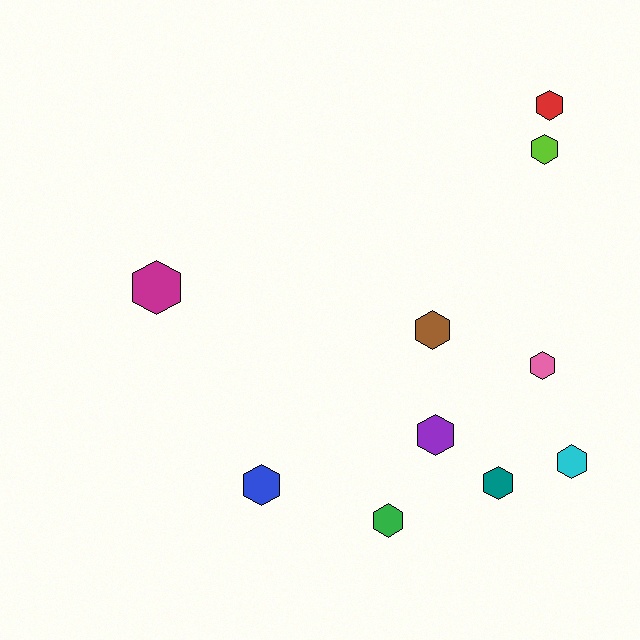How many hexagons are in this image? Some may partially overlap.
There are 10 hexagons.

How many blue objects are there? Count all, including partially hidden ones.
There is 1 blue object.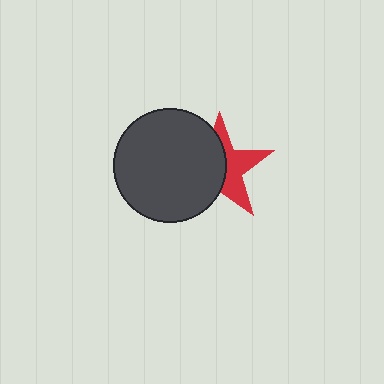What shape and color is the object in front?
The object in front is a dark gray circle.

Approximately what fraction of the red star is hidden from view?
Roughly 55% of the red star is hidden behind the dark gray circle.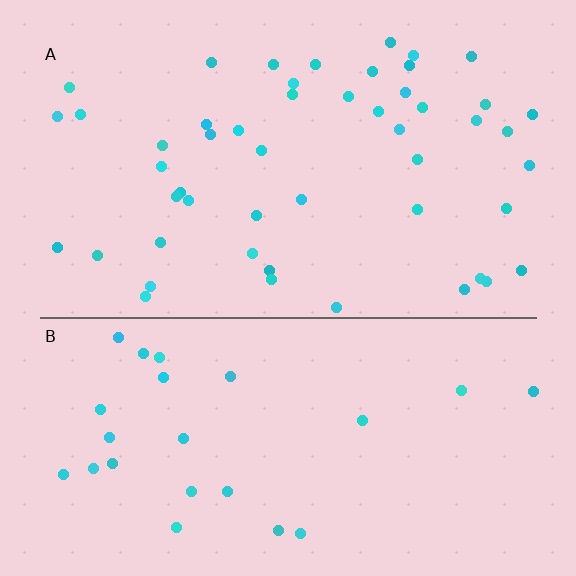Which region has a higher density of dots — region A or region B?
A (the top).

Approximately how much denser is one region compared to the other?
Approximately 2.1× — region A over region B.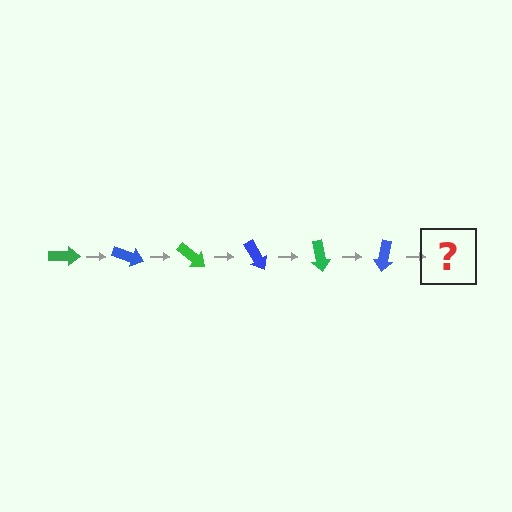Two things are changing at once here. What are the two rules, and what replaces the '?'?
The two rules are that it rotates 20 degrees each step and the color cycles through green and blue. The '?' should be a green arrow, rotated 120 degrees from the start.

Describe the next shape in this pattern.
It should be a green arrow, rotated 120 degrees from the start.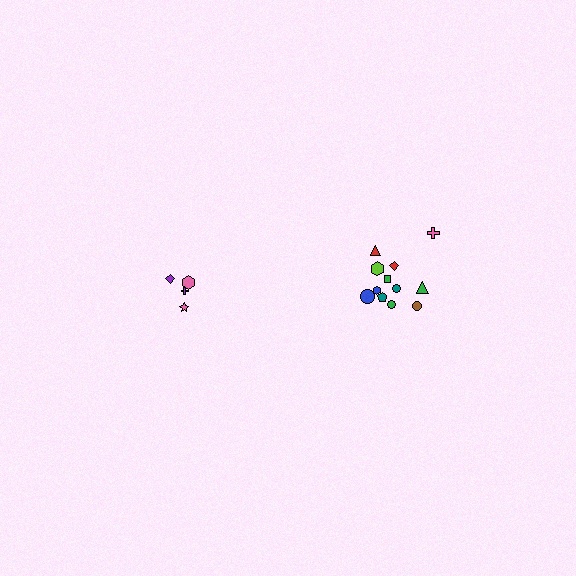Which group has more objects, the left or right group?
The right group.